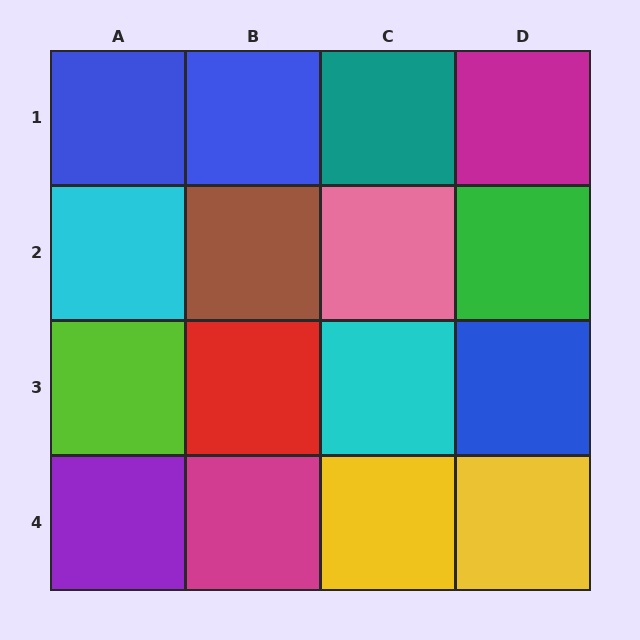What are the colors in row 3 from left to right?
Lime, red, cyan, blue.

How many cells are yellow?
2 cells are yellow.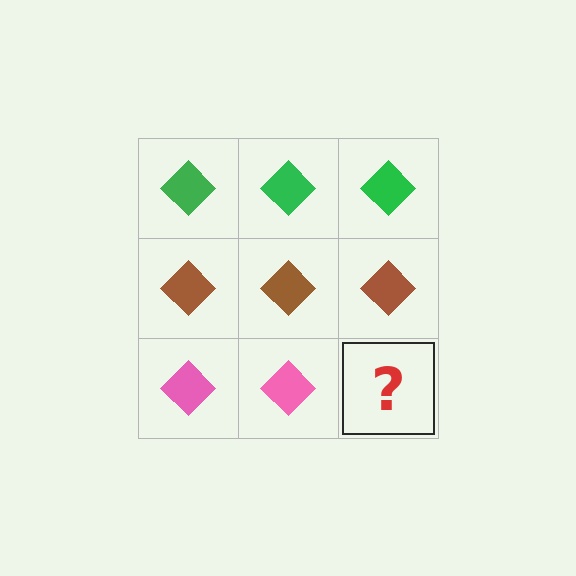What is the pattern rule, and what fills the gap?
The rule is that each row has a consistent color. The gap should be filled with a pink diamond.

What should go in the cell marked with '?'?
The missing cell should contain a pink diamond.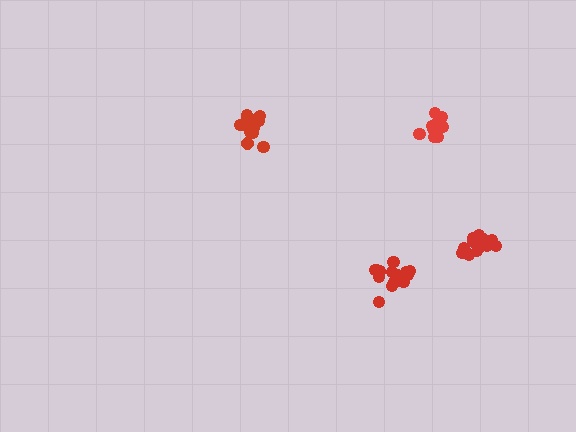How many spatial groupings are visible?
There are 4 spatial groupings.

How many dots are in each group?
Group 1: 11 dots, Group 2: 13 dots, Group 3: 14 dots, Group 4: 14 dots (52 total).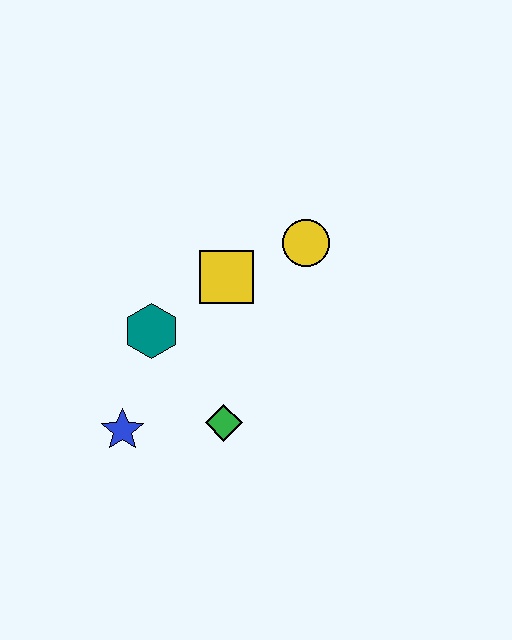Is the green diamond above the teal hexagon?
No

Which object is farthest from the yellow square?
The blue star is farthest from the yellow square.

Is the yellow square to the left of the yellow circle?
Yes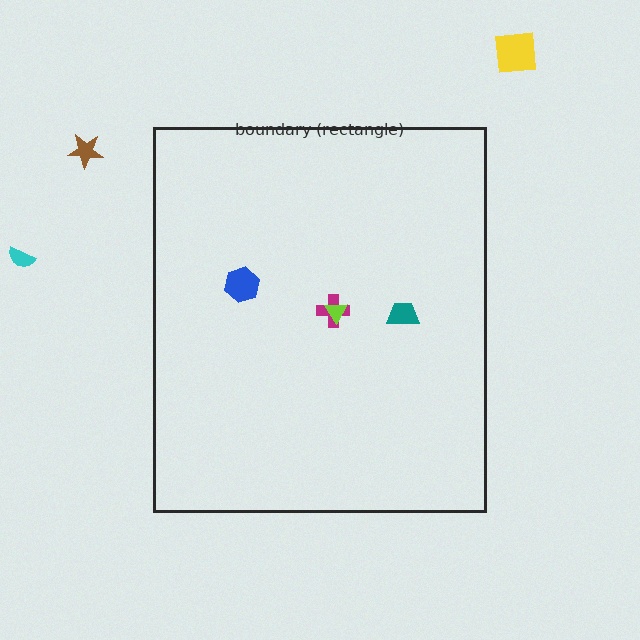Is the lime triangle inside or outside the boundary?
Inside.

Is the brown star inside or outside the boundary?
Outside.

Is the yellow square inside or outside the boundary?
Outside.